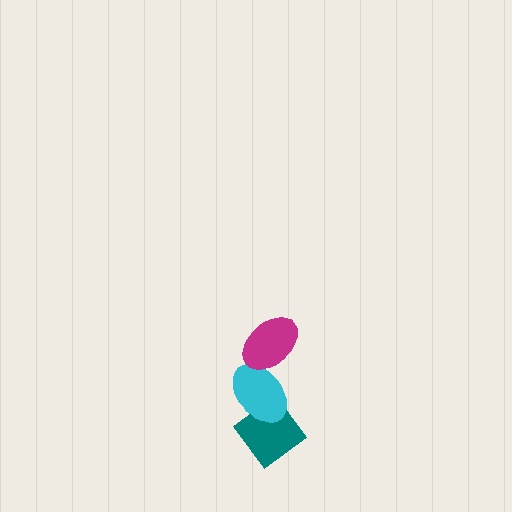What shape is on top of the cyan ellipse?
The magenta ellipse is on top of the cyan ellipse.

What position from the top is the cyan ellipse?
The cyan ellipse is 2nd from the top.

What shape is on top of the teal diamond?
The cyan ellipse is on top of the teal diamond.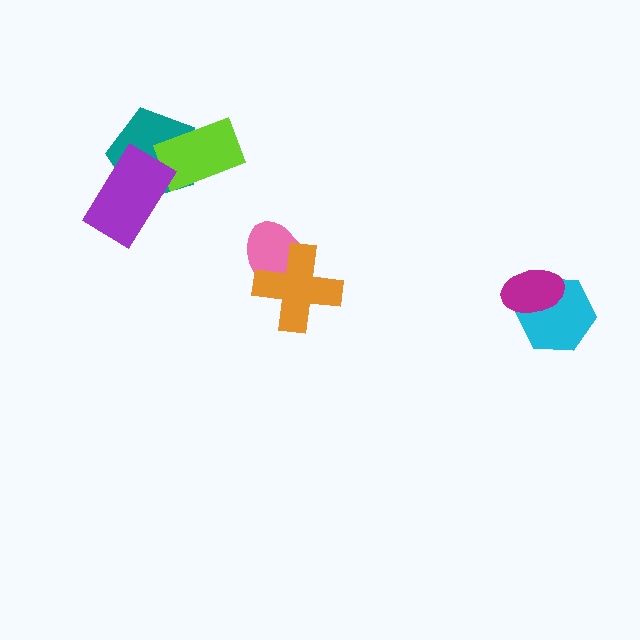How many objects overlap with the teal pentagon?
2 objects overlap with the teal pentagon.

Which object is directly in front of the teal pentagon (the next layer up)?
The lime rectangle is directly in front of the teal pentagon.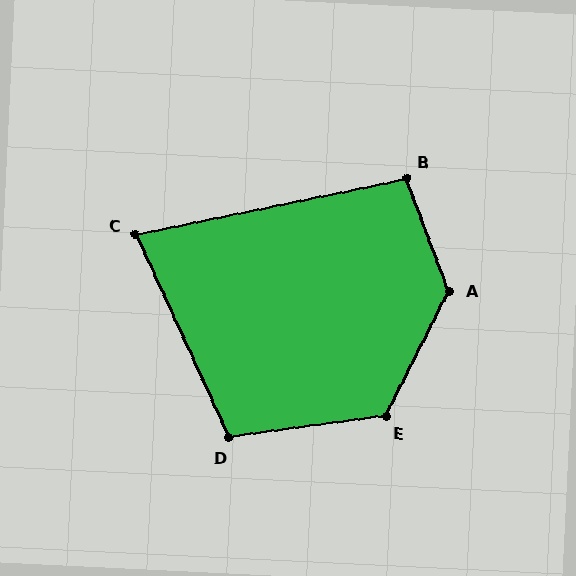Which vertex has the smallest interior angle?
C, at approximately 77 degrees.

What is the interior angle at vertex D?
Approximately 107 degrees (obtuse).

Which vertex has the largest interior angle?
A, at approximately 132 degrees.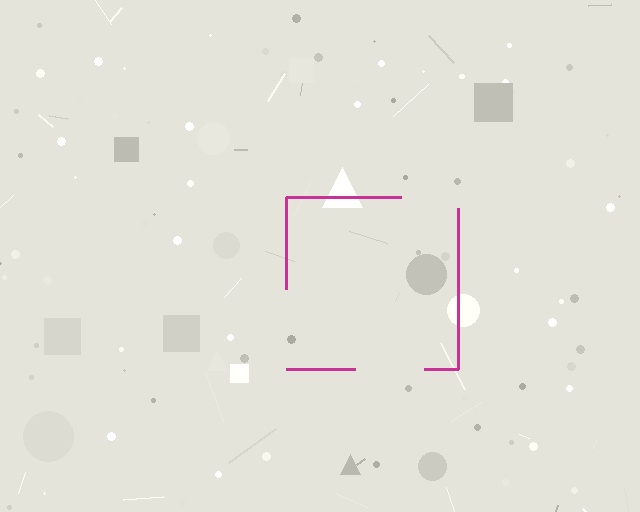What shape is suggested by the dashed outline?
The dashed outline suggests a square.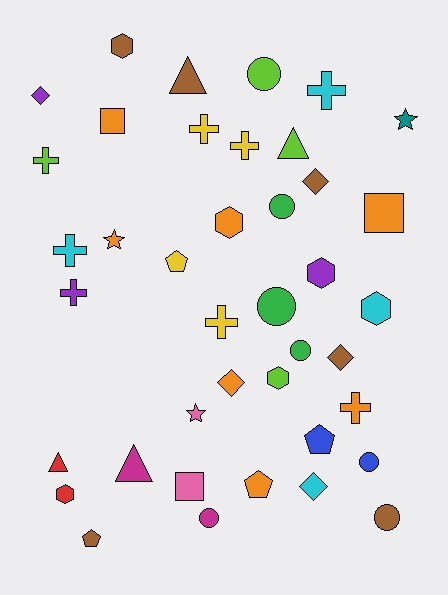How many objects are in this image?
There are 40 objects.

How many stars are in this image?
There are 3 stars.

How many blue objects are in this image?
There are 2 blue objects.